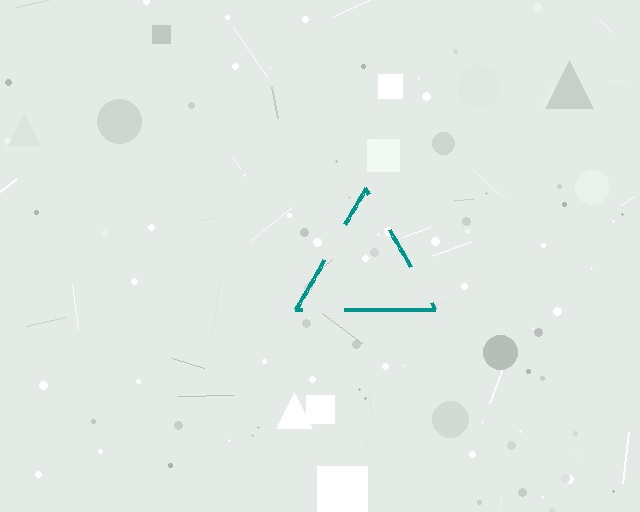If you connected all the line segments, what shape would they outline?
They would outline a triangle.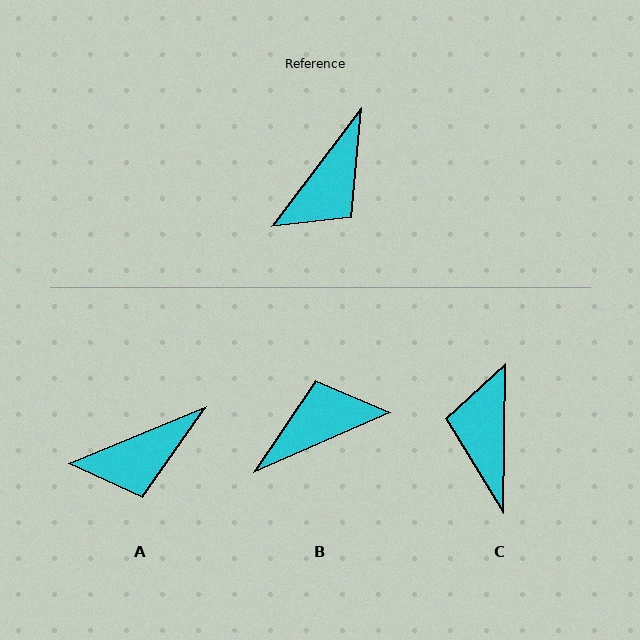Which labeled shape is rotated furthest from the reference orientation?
B, about 151 degrees away.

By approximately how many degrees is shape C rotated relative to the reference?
Approximately 144 degrees clockwise.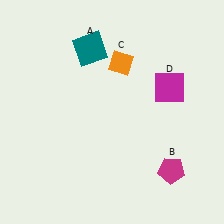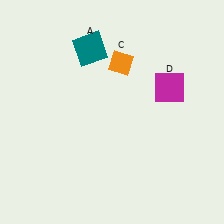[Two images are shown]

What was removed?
The magenta pentagon (B) was removed in Image 2.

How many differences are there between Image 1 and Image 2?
There is 1 difference between the two images.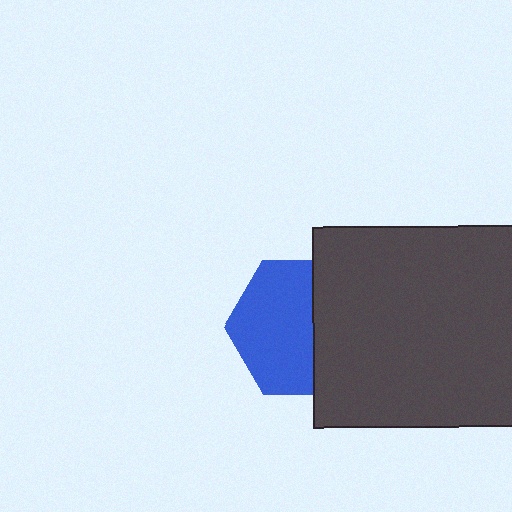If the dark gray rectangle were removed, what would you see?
You would see the complete blue hexagon.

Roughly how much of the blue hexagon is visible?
About half of it is visible (roughly 59%).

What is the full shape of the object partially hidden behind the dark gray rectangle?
The partially hidden object is a blue hexagon.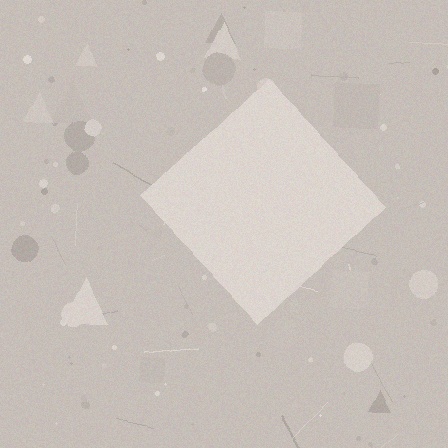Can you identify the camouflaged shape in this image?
The camouflaged shape is a diamond.